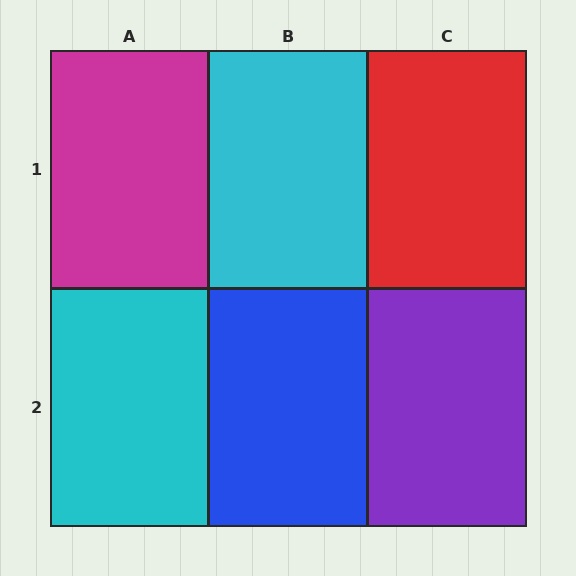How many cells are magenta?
1 cell is magenta.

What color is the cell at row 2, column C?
Purple.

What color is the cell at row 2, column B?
Blue.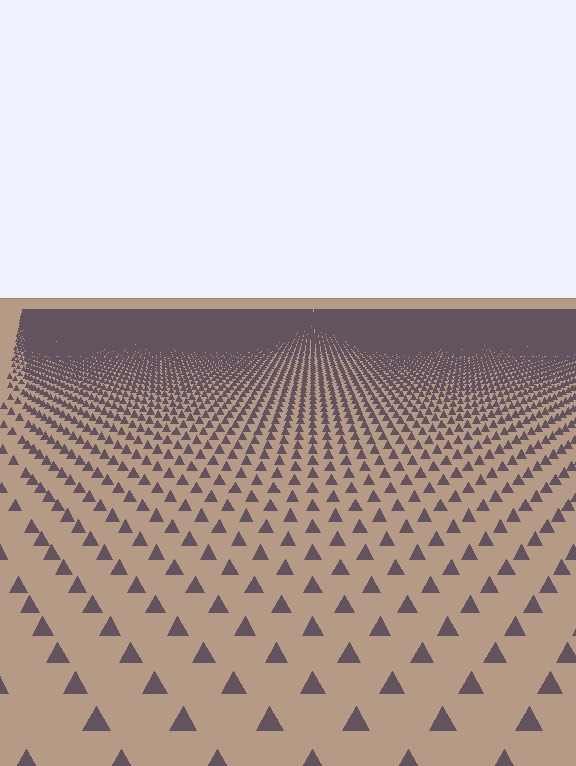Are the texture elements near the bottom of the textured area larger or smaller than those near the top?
Larger. Near the bottom, elements are closer to the viewer and appear at a bigger on-screen size.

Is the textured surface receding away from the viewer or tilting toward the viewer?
The surface is receding away from the viewer. Texture elements get smaller and denser toward the top.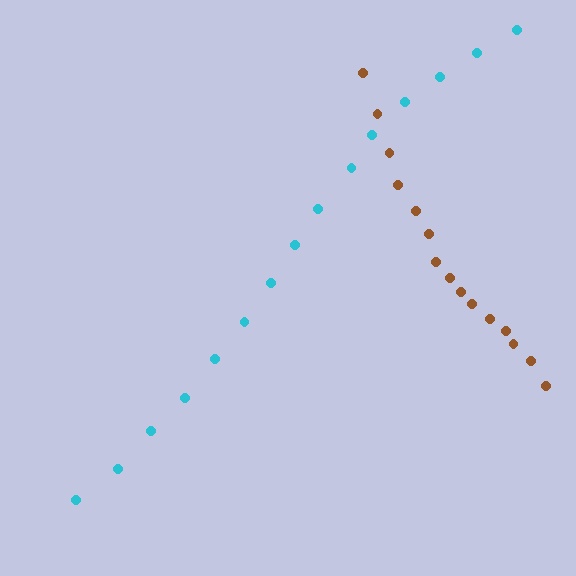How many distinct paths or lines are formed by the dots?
There are 2 distinct paths.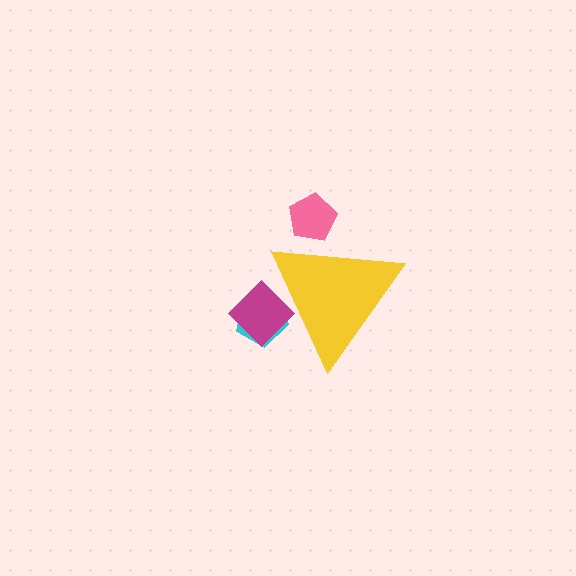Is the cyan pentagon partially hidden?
Yes, the cyan pentagon is partially hidden behind the yellow triangle.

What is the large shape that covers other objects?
A yellow triangle.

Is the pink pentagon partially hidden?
Yes, the pink pentagon is partially hidden behind the yellow triangle.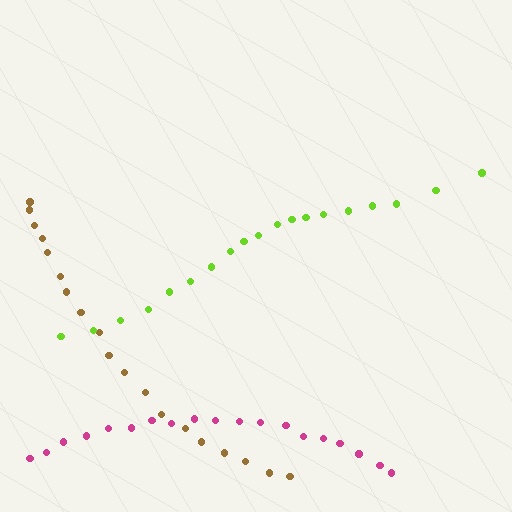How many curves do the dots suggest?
There are 3 distinct paths.